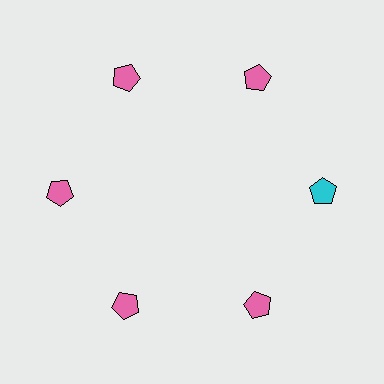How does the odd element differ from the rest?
It has a different color: cyan instead of pink.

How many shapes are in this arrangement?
There are 6 shapes arranged in a ring pattern.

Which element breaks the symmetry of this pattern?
The cyan pentagon at roughly the 3 o'clock position breaks the symmetry. All other shapes are pink pentagons.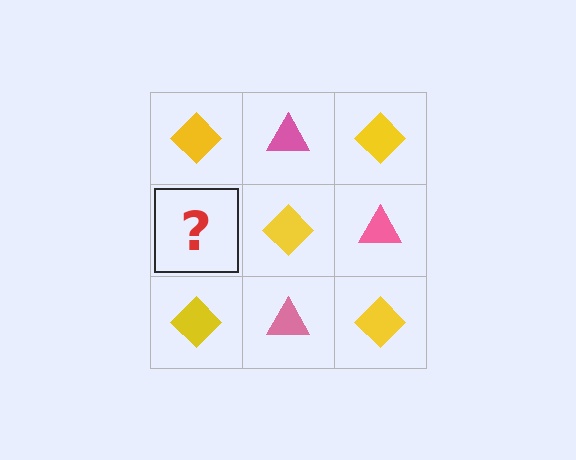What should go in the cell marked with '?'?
The missing cell should contain a pink triangle.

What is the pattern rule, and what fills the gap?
The rule is that it alternates yellow diamond and pink triangle in a checkerboard pattern. The gap should be filled with a pink triangle.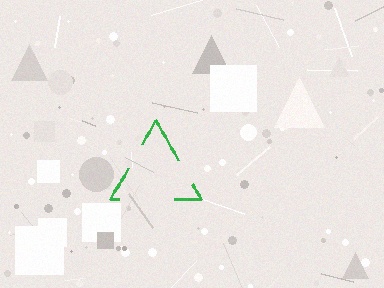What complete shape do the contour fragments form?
The contour fragments form a triangle.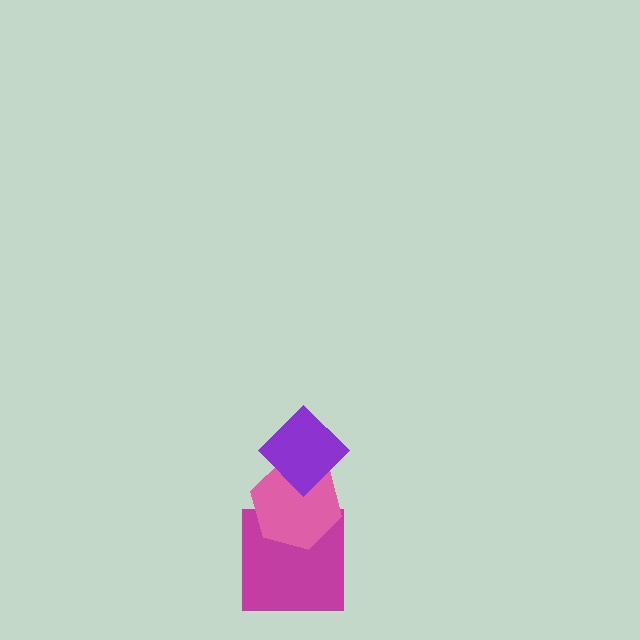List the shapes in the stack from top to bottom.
From top to bottom: the purple diamond, the pink hexagon, the magenta square.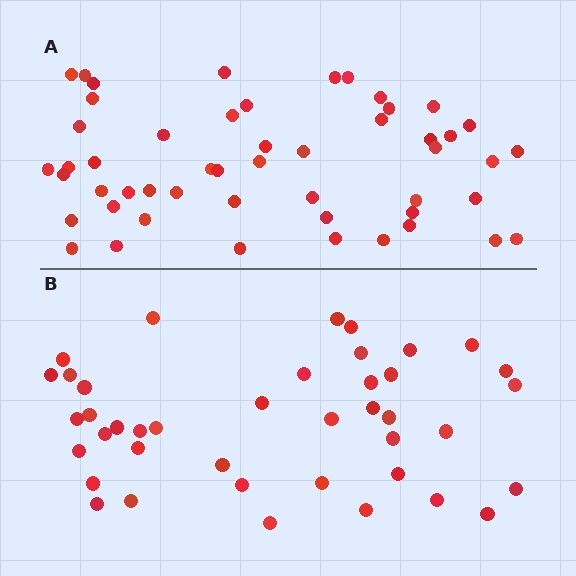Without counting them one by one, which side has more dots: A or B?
Region A (the top region) has more dots.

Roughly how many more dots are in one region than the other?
Region A has roughly 10 or so more dots than region B.